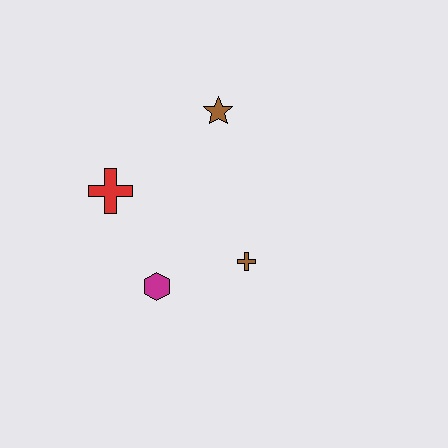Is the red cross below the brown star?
Yes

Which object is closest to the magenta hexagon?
The brown cross is closest to the magenta hexagon.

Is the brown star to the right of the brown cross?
No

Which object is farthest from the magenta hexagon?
The brown star is farthest from the magenta hexagon.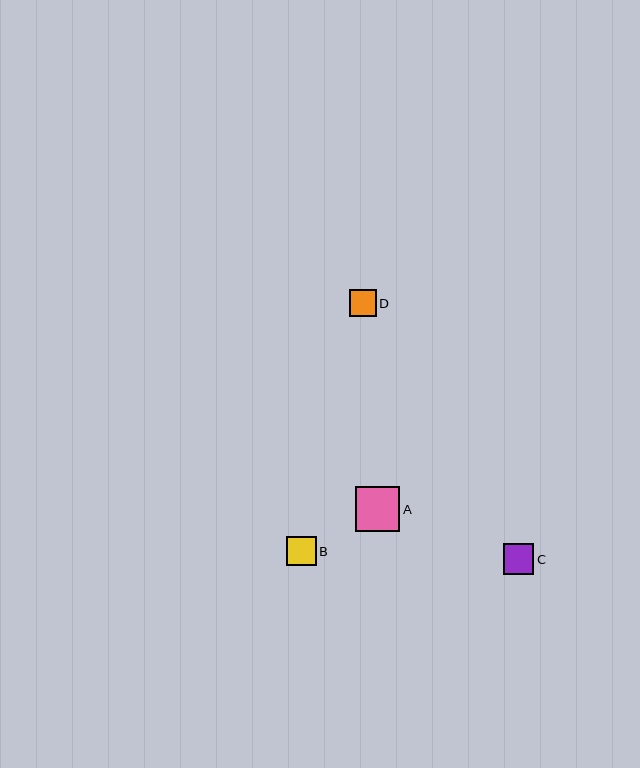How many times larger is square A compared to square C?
Square A is approximately 1.5 times the size of square C.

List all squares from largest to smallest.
From largest to smallest: A, C, B, D.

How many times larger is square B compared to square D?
Square B is approximately 1.1 times the size of square D.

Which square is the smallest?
Square D is the smallest with a size of approximately 27 pixels.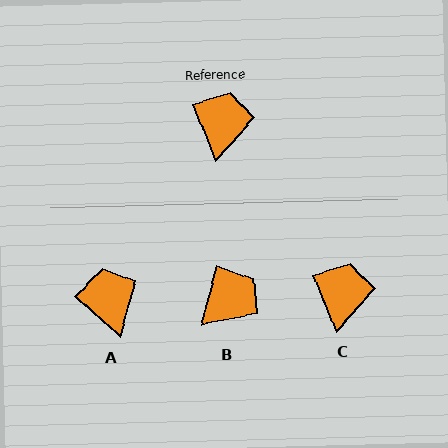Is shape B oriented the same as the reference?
No, it is off by about 37 degrees.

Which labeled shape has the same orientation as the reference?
C.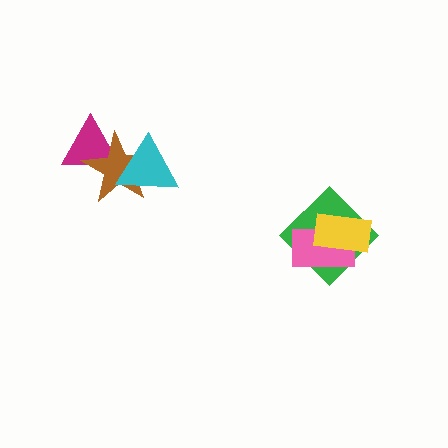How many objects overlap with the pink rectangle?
2 objects overlap with the pink rectangle.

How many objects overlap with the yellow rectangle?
2 objects overlap with the yellow rectangle.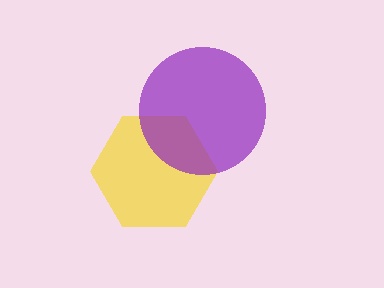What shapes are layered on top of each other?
The layered shapes are: a yellow hexagon, a purple circle.